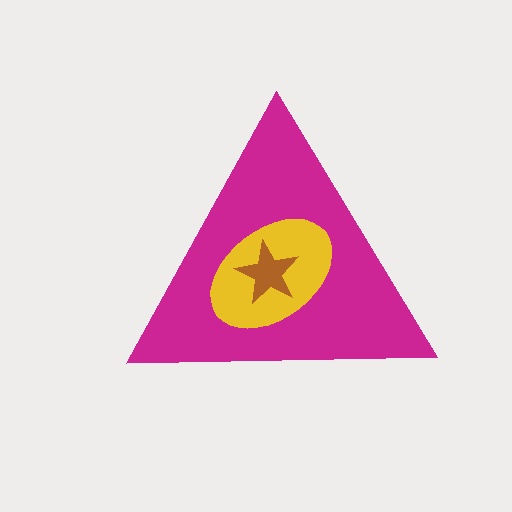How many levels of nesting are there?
3.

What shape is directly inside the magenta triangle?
The yellow ellipse.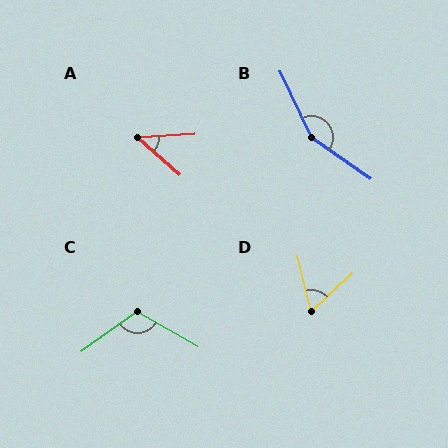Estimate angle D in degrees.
Approximately 60 degrees.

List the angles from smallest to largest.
A (45°), D (60°), C (114°), B (150°).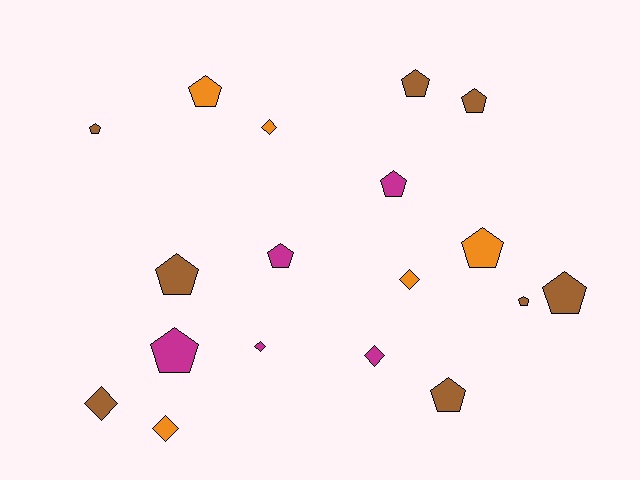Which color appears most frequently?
Brown, with 8 objects.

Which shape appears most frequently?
Pentagon, with 12 objects.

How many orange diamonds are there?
There are 3 orange diamonds.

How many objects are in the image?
There are 18 objects.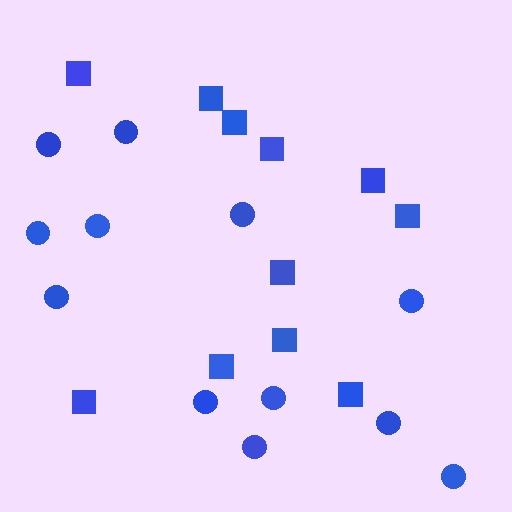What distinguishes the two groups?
There are 2 groups: one group of squares (11) and one group of circles (12).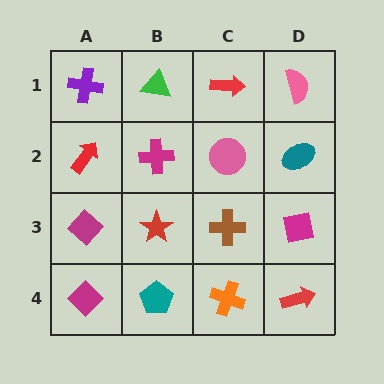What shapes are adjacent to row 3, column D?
A teal ellipse (row 2, column D), a red arrow (row 4, column D), a brown cross (row 3, column C).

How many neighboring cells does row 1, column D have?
2.